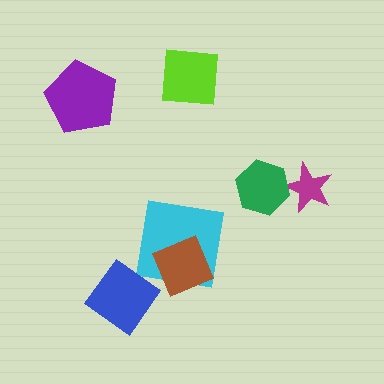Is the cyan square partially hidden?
Yes, it is partially covered by another shape.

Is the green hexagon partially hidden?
No, no other shape covers it.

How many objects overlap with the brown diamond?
1 object overlaps with the brown diamond.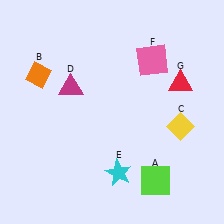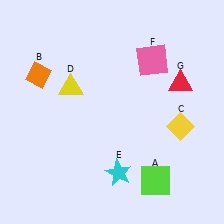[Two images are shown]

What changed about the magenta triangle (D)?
In Image 1, D is magenta. In Image 2, it changed to yellow.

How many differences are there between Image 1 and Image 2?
There is 1 difference between the two images.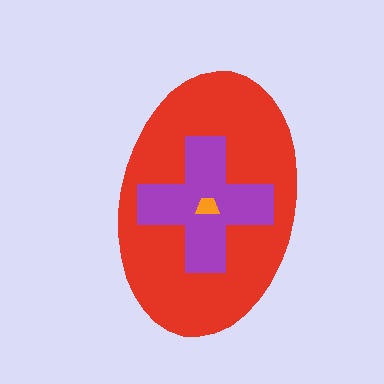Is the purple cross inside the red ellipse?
Yes.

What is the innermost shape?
The orange trapezoid.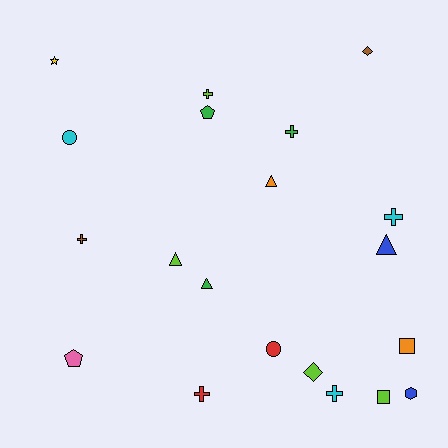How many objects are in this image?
There are 20 objects.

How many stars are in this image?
There is 1 star.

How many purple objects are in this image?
There are no purple objects.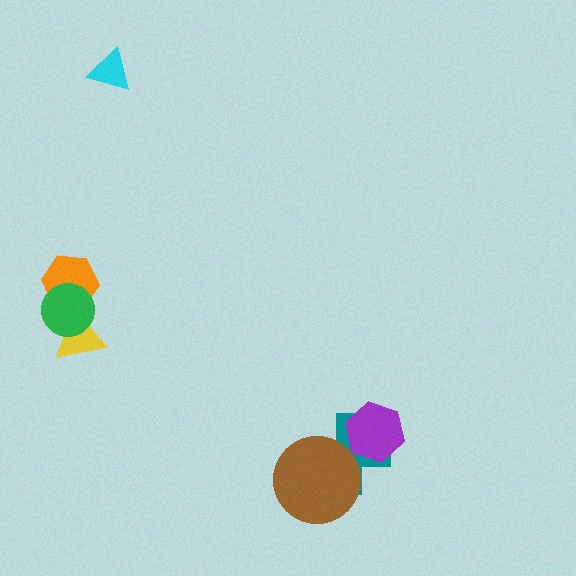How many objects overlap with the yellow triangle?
1 object overlaps with the yellow triangle.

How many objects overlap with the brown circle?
1 object overlaps with the brown circle.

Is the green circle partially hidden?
No, no other shape covers it.